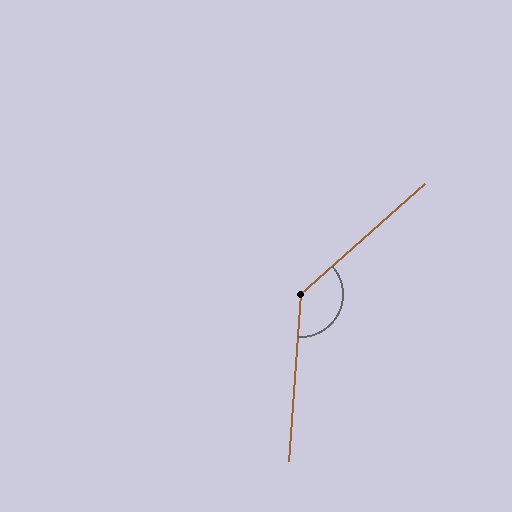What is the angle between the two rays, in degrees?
Approximately 136 degrees.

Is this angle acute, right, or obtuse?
It is obtuse.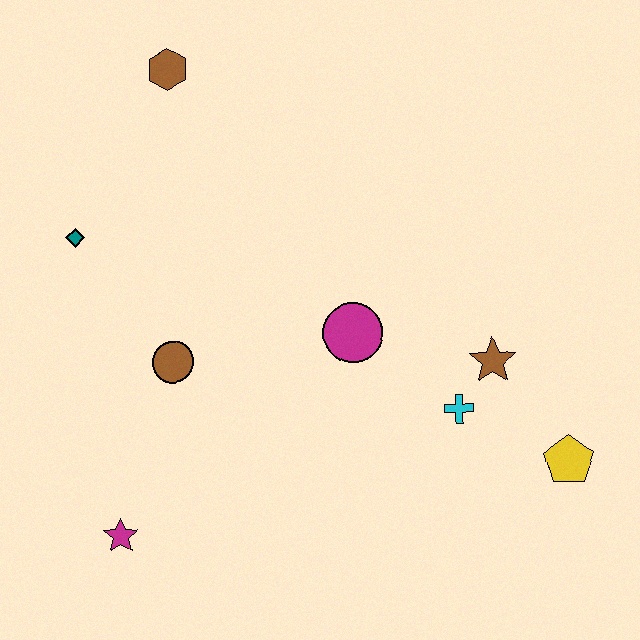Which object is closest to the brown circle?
The teal diamond is closest to the brown circle.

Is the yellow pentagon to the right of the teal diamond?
Yes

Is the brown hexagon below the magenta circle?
No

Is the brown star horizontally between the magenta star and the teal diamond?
No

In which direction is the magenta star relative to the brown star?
The magenta star is to the left of the brown star.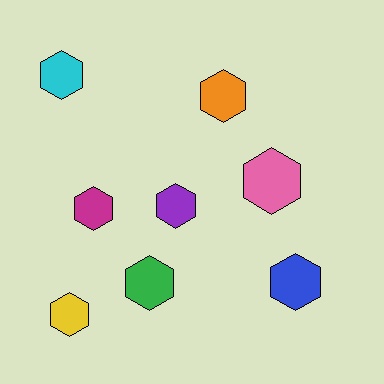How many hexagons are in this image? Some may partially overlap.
There are 8 hexagons.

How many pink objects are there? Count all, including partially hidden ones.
There is 1 pink object.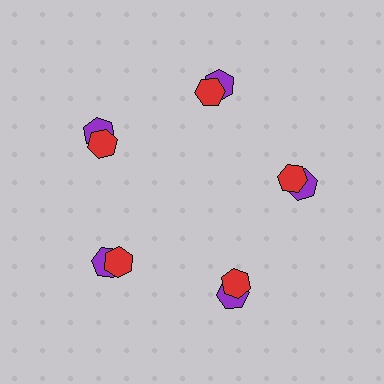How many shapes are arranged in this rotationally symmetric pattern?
There are 10 shapes, arranged in 5 groups of 2.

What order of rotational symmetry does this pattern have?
This pattern has 5-fold rotational symmetry.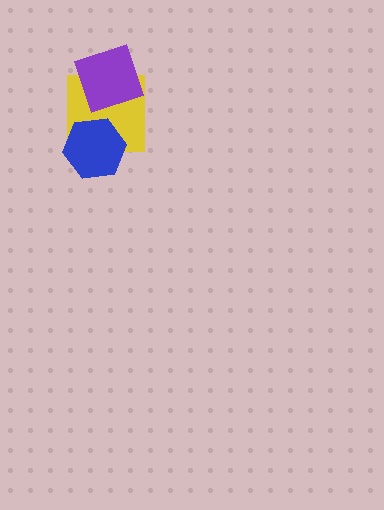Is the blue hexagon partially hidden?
No, no other shape covers it.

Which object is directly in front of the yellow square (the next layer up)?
The purple diamond is directly in front of the yellow square.